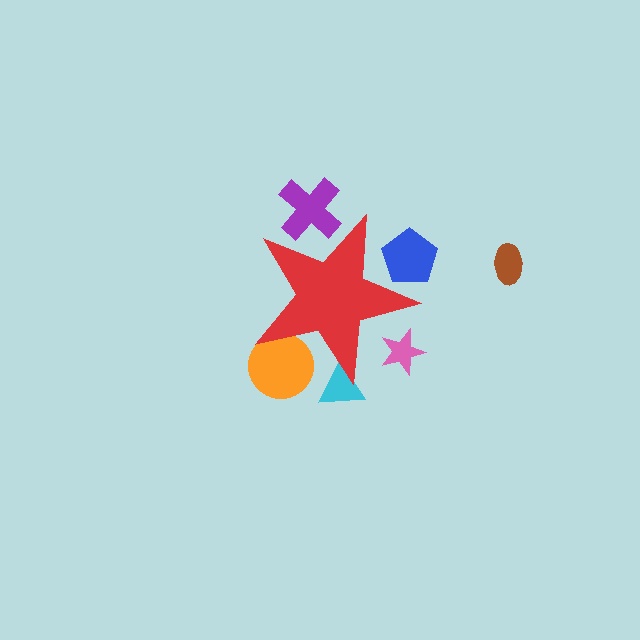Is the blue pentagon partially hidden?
Yes, the blue pentagon is partially hidden behind the red star.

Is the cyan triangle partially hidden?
Yes, the cyan triangle is partially hidden behind the red star.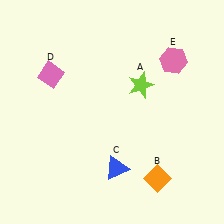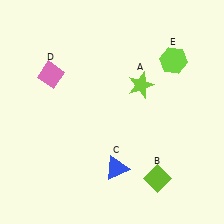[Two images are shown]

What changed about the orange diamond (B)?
In Image 1, B is orange. In Image 2, it changed to lime.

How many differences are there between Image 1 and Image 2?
There are 2 differences between the two images.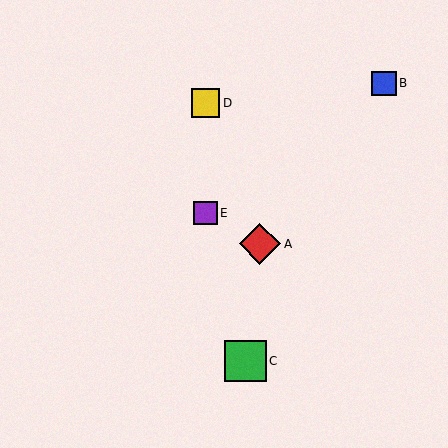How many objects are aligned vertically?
2 objects (D, E) are aligned vertically.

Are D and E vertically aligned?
Yes, both are at x≈206.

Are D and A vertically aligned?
No, D is at x≈206 and A is at x≈260.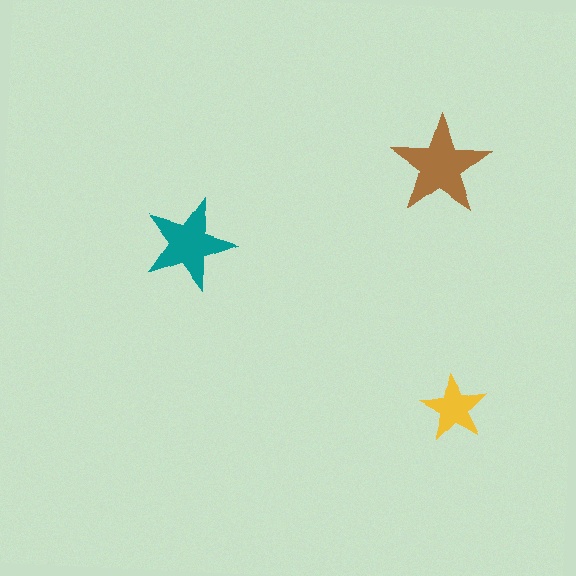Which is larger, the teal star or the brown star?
The brown one.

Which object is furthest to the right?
The yellow star is rightmost.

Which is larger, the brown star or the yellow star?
The brown one.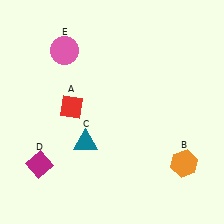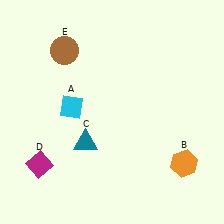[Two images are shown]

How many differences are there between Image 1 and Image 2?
There are 2 differences between the two images.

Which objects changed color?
A changed from red to cyan. E changed from pink to brown.